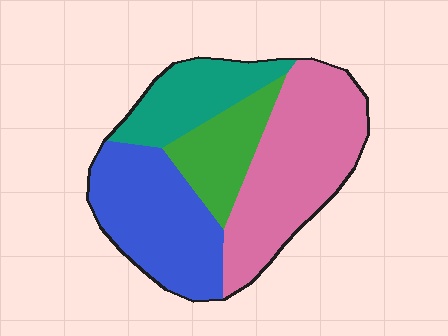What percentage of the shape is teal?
Teal covers around 15% of the shape.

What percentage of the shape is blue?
Blue takes up between a sixth and a third of the shape.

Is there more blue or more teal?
Blue.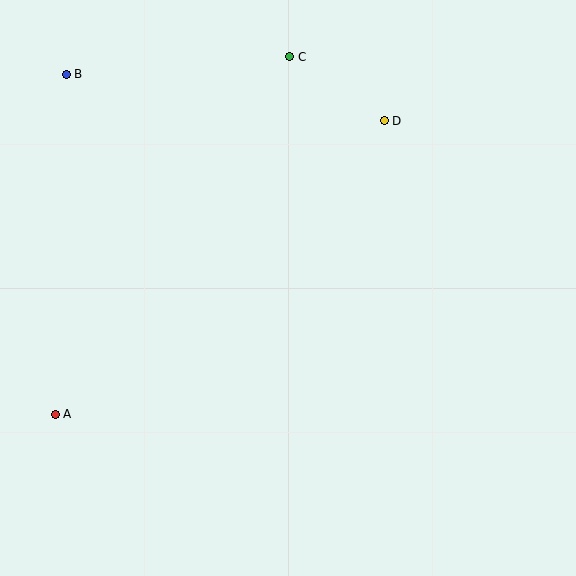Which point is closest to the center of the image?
Point D at (384, 121) is closest to the center.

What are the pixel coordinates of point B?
Point B is at (66, 74).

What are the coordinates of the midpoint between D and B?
The midpoint between D and B is at (225, 97).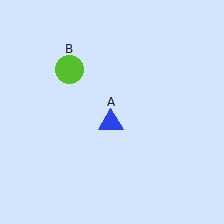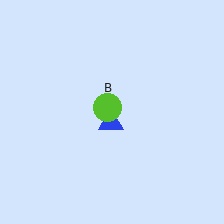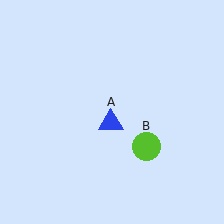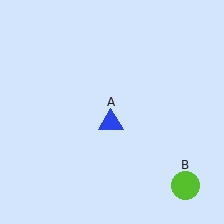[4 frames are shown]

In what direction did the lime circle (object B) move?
The lime circle (object B) moved down and to the right.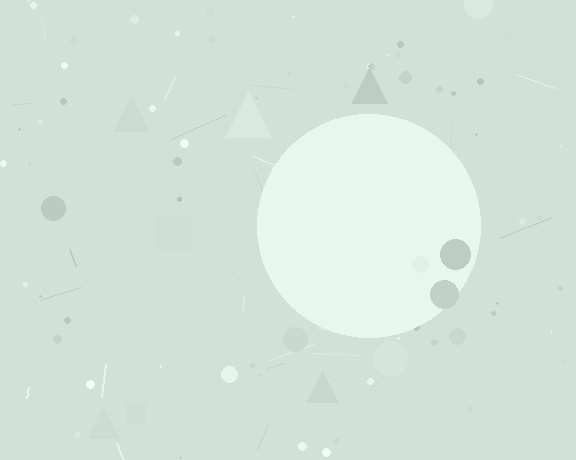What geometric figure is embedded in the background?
A circle is embedded in the background.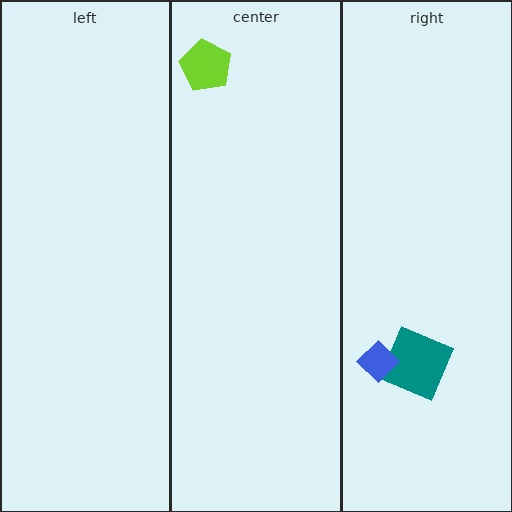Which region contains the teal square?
The right region.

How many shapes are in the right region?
2.